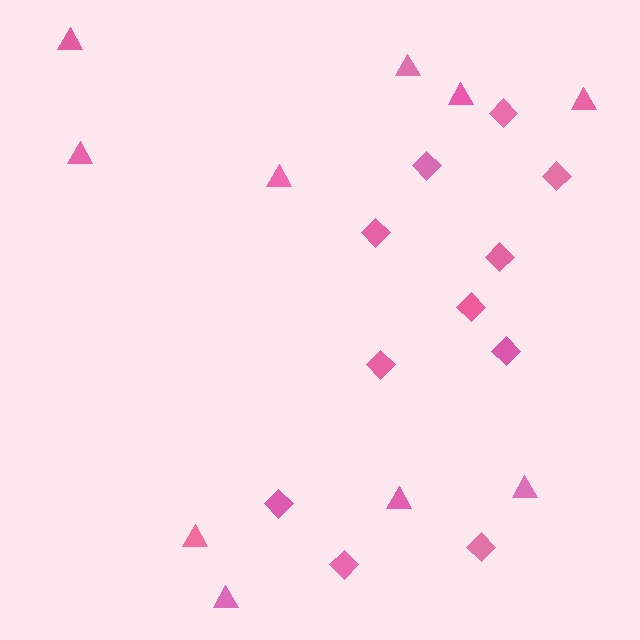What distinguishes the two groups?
There are 2 groups: one group of diamonds (11) and one group of triangles (10).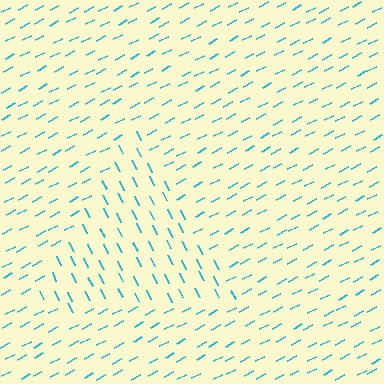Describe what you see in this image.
The image is filled with small cyan line segments. A triangle region in the image has lines oriented differently from the surrounding lines, creating a visible texture boundary.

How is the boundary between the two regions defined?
The boundary is defined purely by a change in line orientation (approximately 89 degrees difference). All lines are the same color and thickness.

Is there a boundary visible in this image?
Yes, there is a texture boundary formed by a change in line orientation.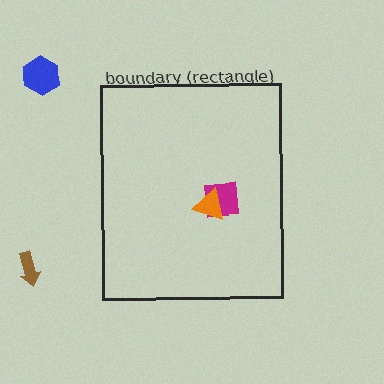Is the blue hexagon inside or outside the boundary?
Outside.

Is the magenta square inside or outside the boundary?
Inside.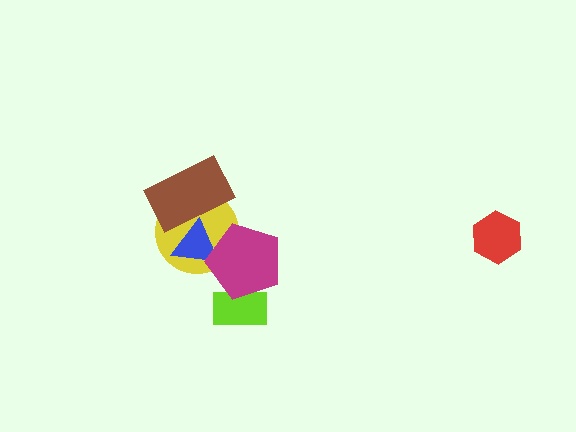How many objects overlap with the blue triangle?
3 objects overlap with the blue triangle.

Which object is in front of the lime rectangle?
The magenta pentagon is in front of the lime rectangle.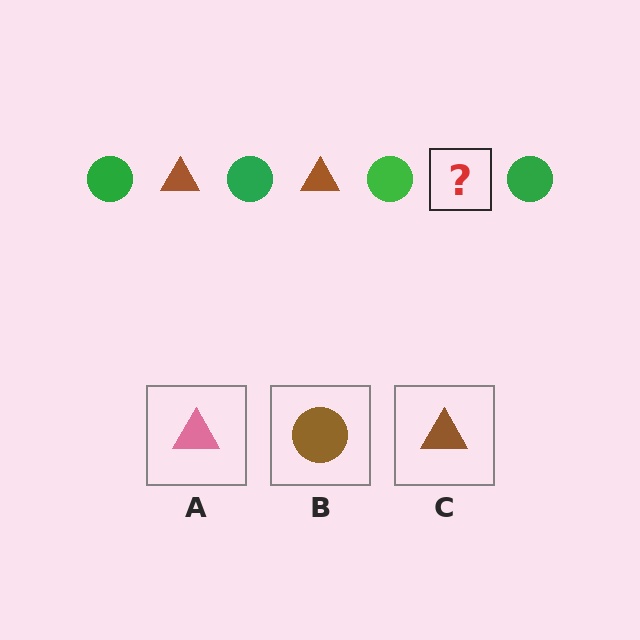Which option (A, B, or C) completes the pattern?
C.